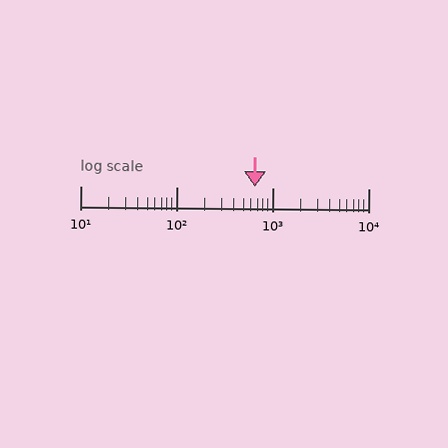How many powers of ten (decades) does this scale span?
The scale spans 3 decades, from 10 to 10000.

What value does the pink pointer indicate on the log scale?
The pointer indicates approximately 650.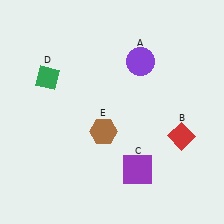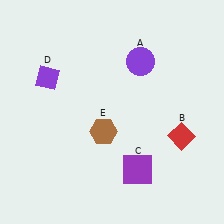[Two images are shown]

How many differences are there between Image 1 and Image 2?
There is 1 difference between the two images.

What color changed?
The diamond (D) changed from green in Image 1 to purple in Image 2.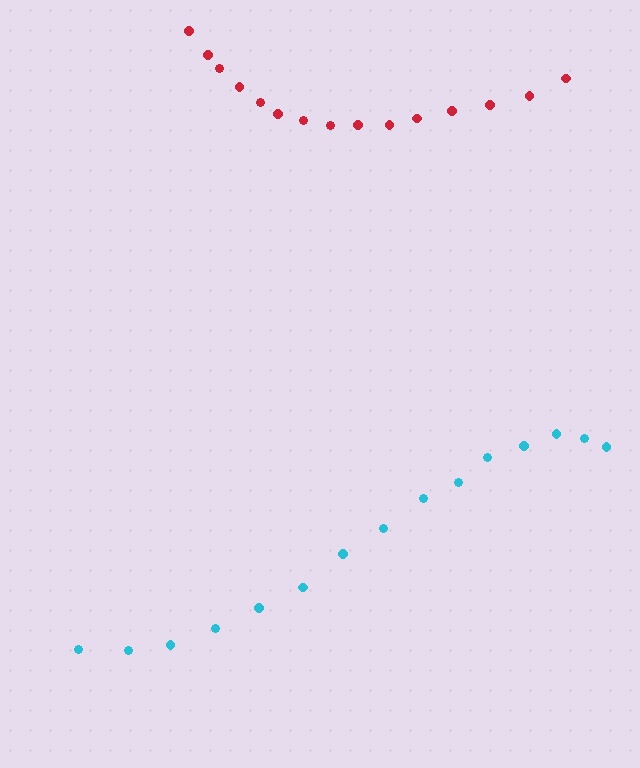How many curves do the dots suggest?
There are 2 distinct paths.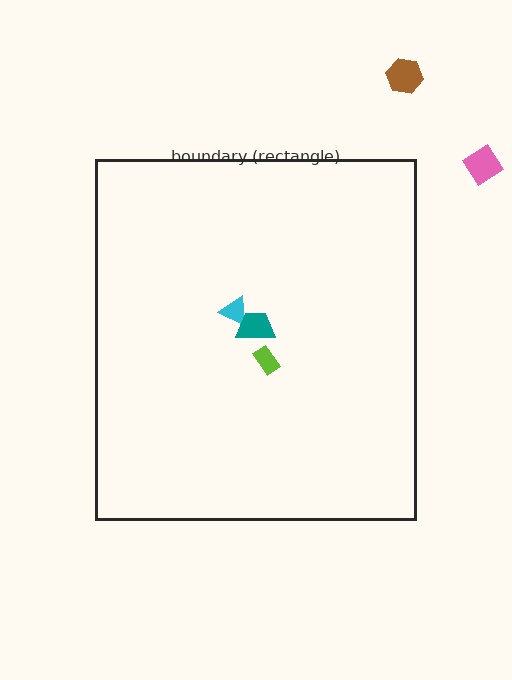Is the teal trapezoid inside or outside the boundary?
Inside.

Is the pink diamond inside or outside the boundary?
Outside.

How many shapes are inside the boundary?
3 inside, 2 outside.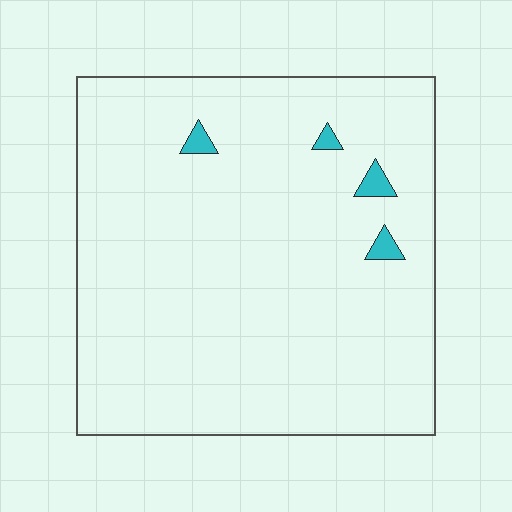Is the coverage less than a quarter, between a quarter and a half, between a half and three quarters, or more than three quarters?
Less than a quarter.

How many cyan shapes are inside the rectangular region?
4.